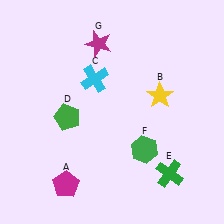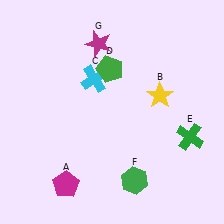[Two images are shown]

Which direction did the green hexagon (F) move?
The green hexagon (F) moved down.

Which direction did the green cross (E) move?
The green cross (E) moved up.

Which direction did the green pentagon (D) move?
The green pentagon (D) moved up.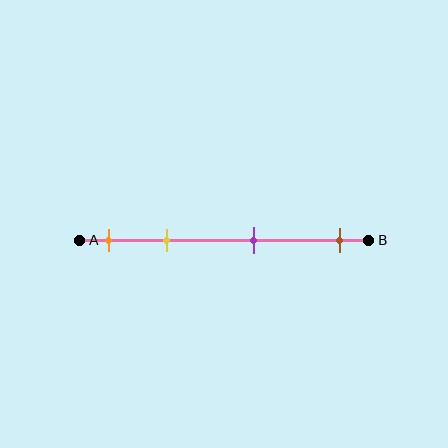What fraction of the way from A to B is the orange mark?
The orange mark is approximately 10% (0.1) of the way from A to B.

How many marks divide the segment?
There are 4 marks dividing the segment.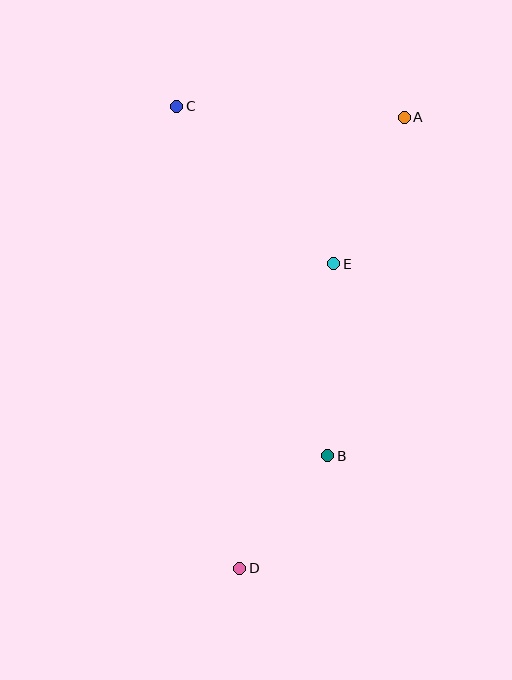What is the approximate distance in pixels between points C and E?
The distance between C and E is approximately 222 pixels.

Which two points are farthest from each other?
Points A and D are farthest from each other.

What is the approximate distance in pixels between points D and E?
The distance between D and E is approximately 319 pixels.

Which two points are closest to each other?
Points B and D are closest to each other.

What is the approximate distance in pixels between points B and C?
The distance between B and C is approximately 381 pixels.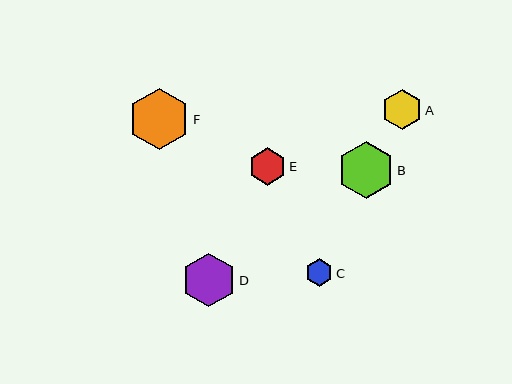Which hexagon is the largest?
Hexagon F is the largest with a size of approximately 61 pixels.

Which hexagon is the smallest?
Hexagon C is the smallest with a size of approximately 27 pixels.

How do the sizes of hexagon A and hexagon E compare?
Hexagon A and hexagon E are approximately the same size.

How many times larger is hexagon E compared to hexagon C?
Hexagon E is approximately 1.4 times the size of hexagon C.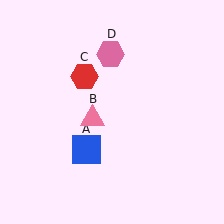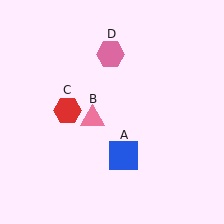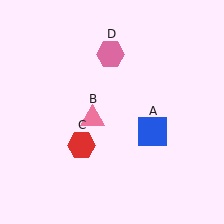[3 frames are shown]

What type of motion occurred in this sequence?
The blue square (object A), red hexagon (object C) rotated counterclockwise around the center of the scene.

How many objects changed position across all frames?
2 objects changed position: blue square (object A), red hexagon (object C).